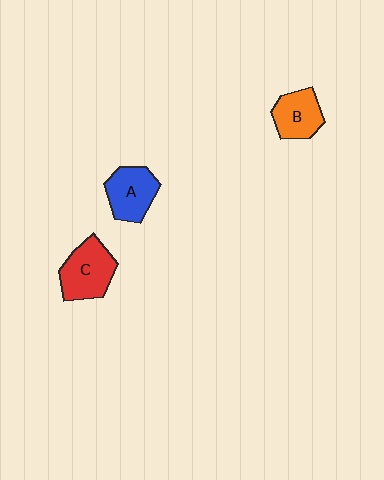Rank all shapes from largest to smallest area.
From largest to smallest: C (red), A (blue), B (orange).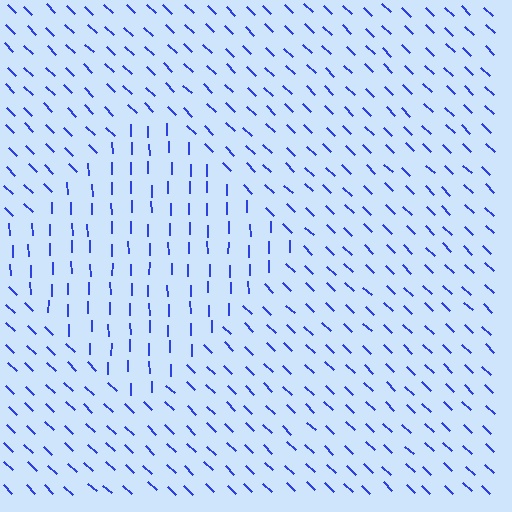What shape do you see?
I see a diamond.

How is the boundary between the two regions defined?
The boundary is defined purely by a change in line orientation (approximately 45 degrees difference). All lines are the same color and thickness.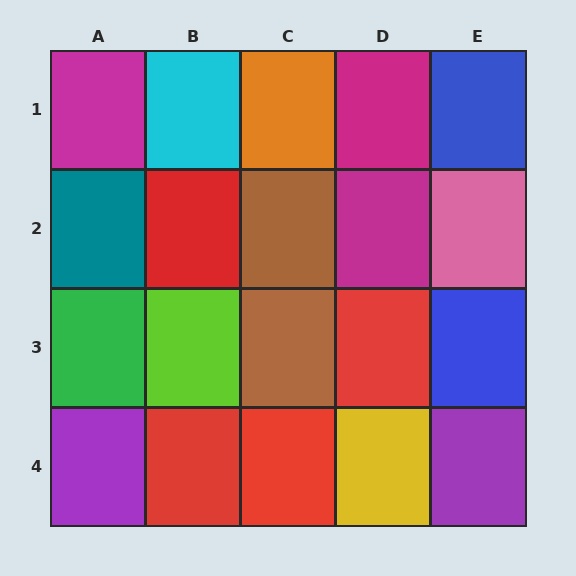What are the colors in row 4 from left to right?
Purple, red, red, yellow, purple.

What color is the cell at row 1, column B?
Cyan.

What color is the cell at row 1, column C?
Orange.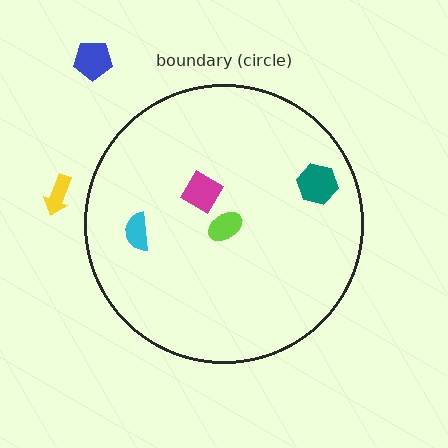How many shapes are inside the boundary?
4 inside, 2 outside.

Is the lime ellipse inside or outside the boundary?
Inside.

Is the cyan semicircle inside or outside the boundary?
Inside.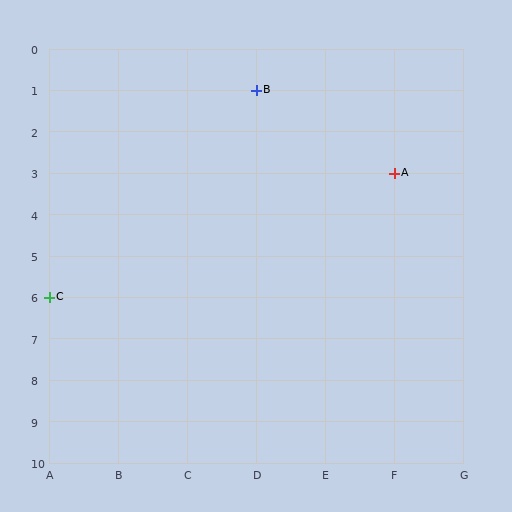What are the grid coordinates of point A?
Point A is at grid coordinates (F, 3).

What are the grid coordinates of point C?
Point C is at grid coordinates (A, 6).